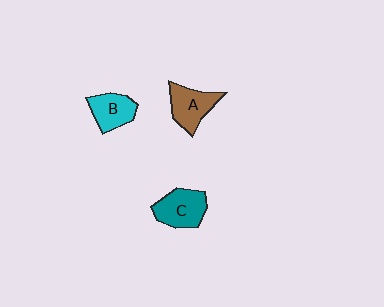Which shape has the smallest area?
Shape B (cyan).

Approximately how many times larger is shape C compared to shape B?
Approximately 1.2 times.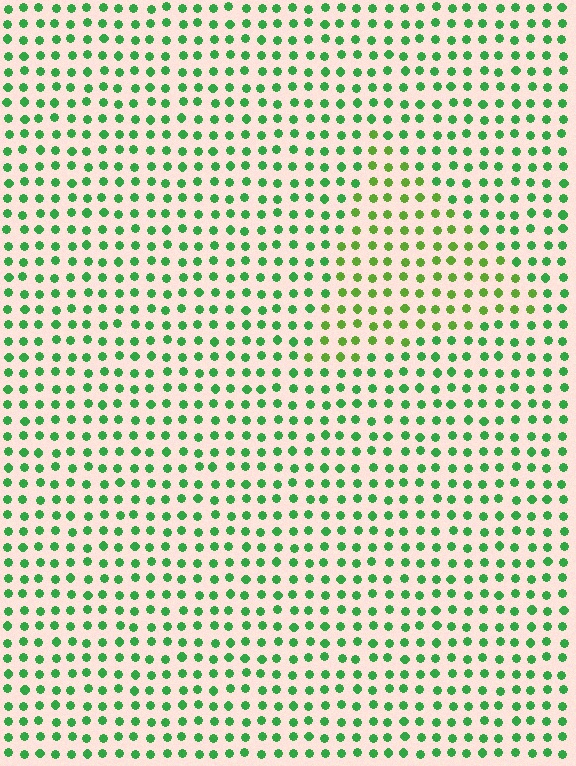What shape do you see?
I see a triangle.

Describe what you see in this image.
The image is filled with small green elements in a uniform arrangement. A triangle-shaped region is visible where the elements are tinted to a slightly different hue, forming a subtle color boundary.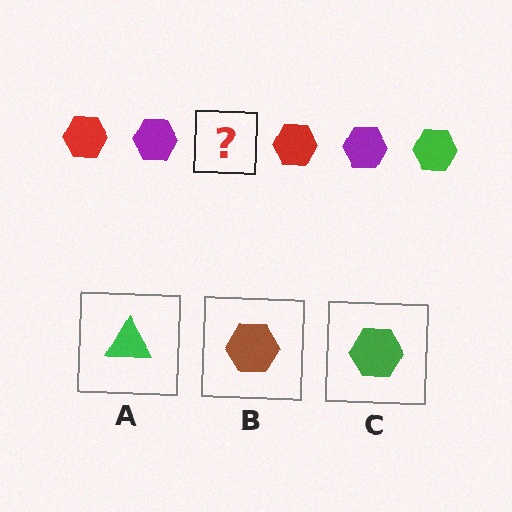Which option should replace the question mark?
Option C.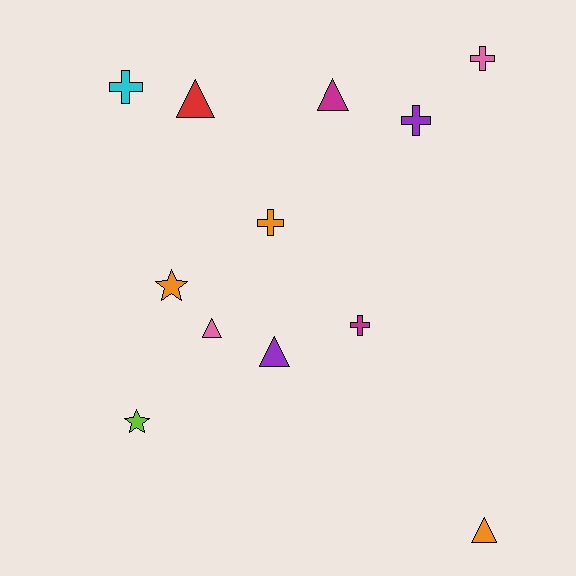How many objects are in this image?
There are 12 objects.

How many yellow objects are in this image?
There are no yellow objects.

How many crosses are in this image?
There are 5 crosses.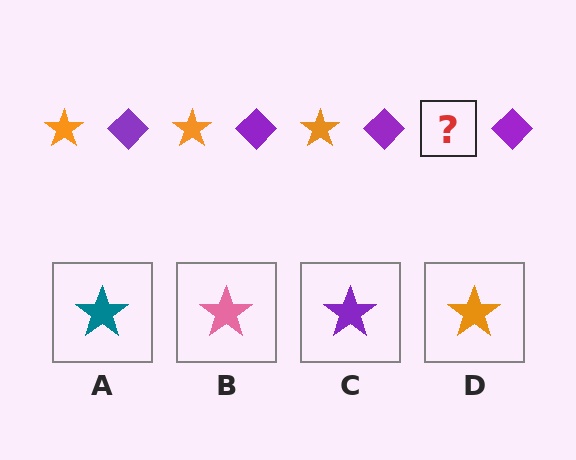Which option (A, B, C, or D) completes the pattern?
D.